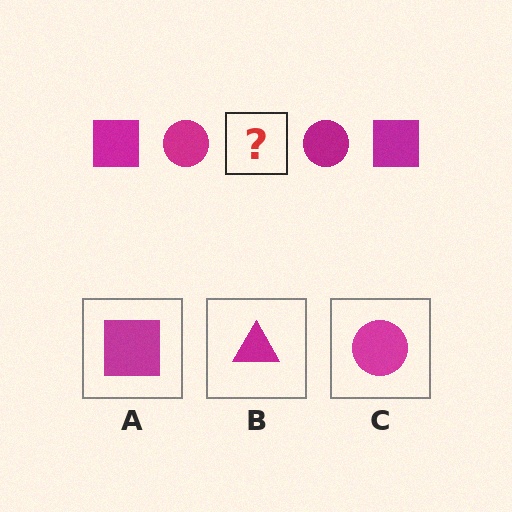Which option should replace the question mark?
Option A.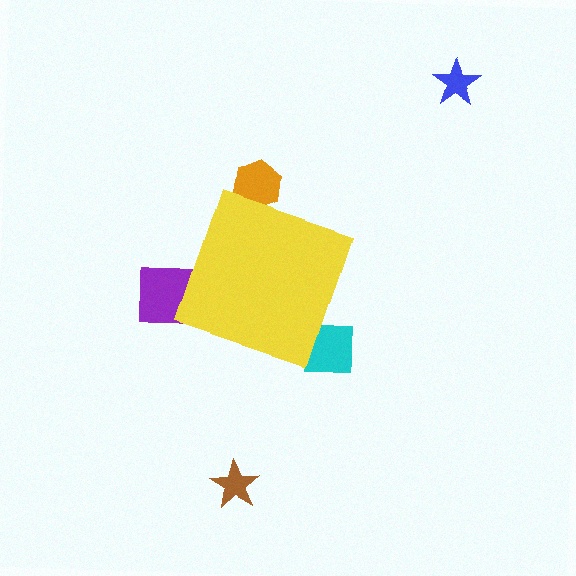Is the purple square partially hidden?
Yes, the purple square is partially hidden behind the yellow diamond.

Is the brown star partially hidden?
No, the brown star is fully visible.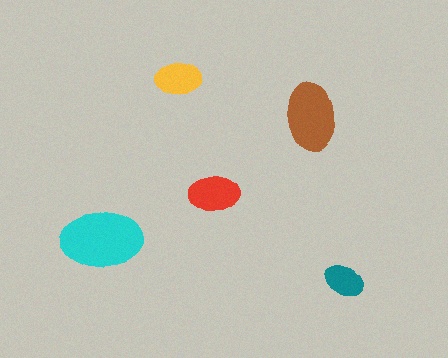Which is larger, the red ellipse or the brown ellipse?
The brown one.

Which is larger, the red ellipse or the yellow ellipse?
The red one.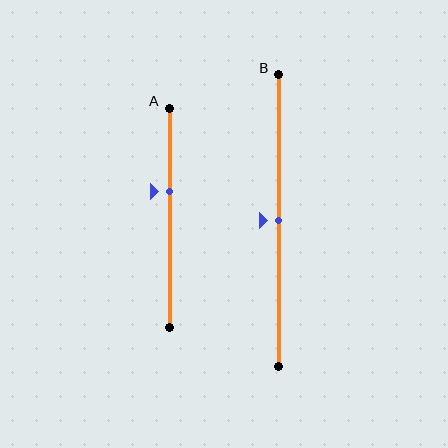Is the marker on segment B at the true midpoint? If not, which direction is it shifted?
Yes, the marker on segment B is at the true midpoint.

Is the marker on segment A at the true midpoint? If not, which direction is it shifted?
No, the marker on segment A is shifted upward by about 12% of the segment length.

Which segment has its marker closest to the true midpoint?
Segment B has its marker closest to the true midpoint.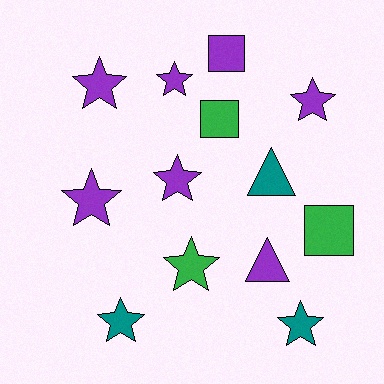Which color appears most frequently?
Purple, with 7 objects.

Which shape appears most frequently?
Star, with 8 objects.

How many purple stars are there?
There are 5 purple stars.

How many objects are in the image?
There are 13 objects.